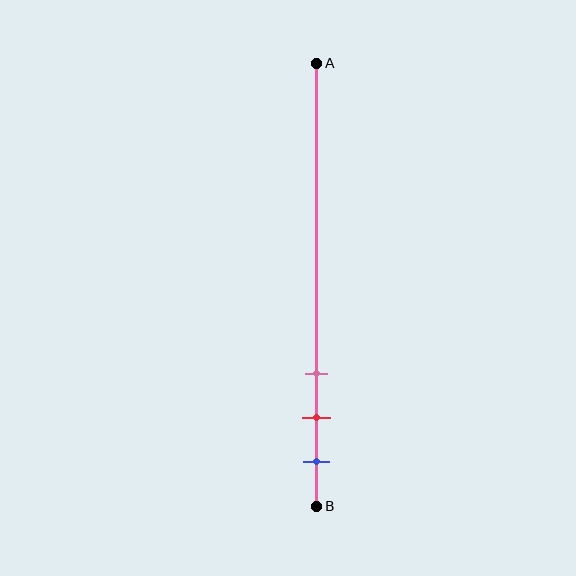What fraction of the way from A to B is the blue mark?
The blue mark is approximately 90% (0.9) of the way from A to B.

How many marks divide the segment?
There are 3 marks dividing the segment.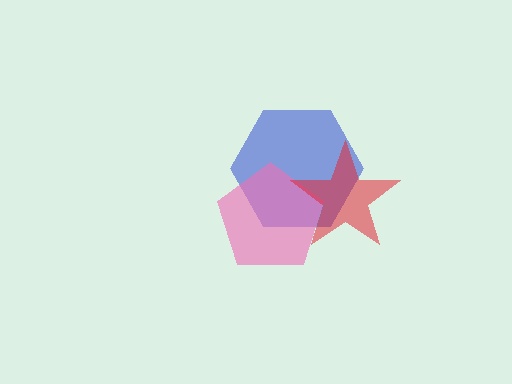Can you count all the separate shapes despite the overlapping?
Yes, there are 3 separate shapes.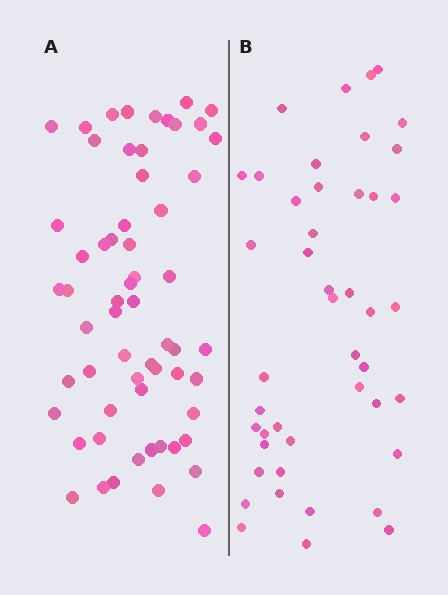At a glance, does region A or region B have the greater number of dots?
Region A (the left region) has more dots.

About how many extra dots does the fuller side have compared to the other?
Region A has approximately 15 more dots than region B.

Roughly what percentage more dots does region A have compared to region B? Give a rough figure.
About 35% more.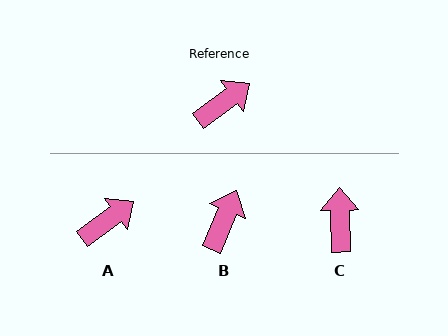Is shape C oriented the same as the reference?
No, it is off by about 55 degrees.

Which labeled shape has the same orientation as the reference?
A.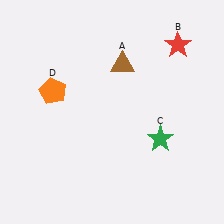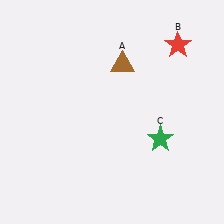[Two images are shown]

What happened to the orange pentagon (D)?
The orange pentagon (D) was removed in Image 2. It was in the top-left area of Image 1.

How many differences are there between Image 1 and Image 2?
There is 1 difference between the two images.